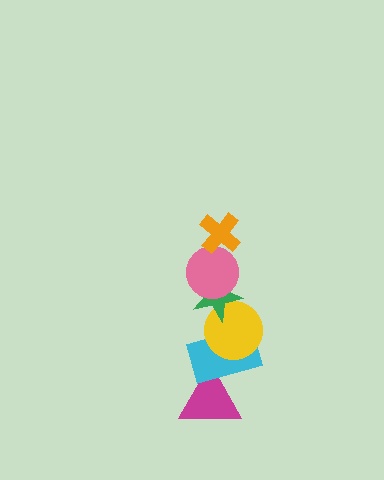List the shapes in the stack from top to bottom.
From top to bottom: the orange cross, the pink circle, the green star, the yellow circle, the cyan rectangle, the magenta triangle.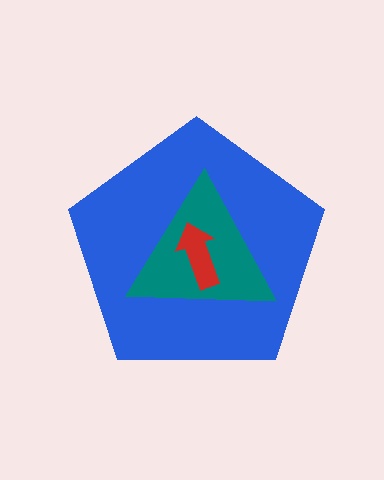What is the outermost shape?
The blue pentagon.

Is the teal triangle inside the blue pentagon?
Yes.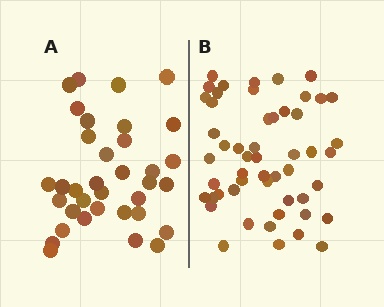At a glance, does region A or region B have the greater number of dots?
Region B (the right region) has more dots.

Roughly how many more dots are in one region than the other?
Region B has approximately 15 more dots than region A.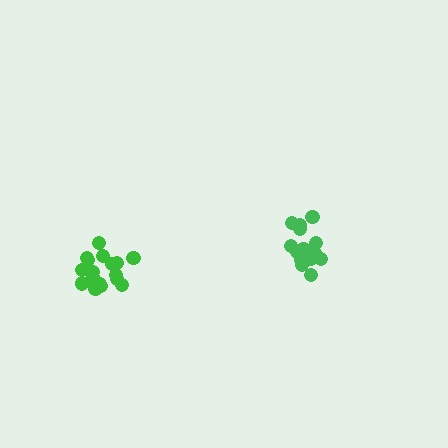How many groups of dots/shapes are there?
There are 2 groups.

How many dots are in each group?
Group 1: 16 dots, Group 2: 19 dots (35 total).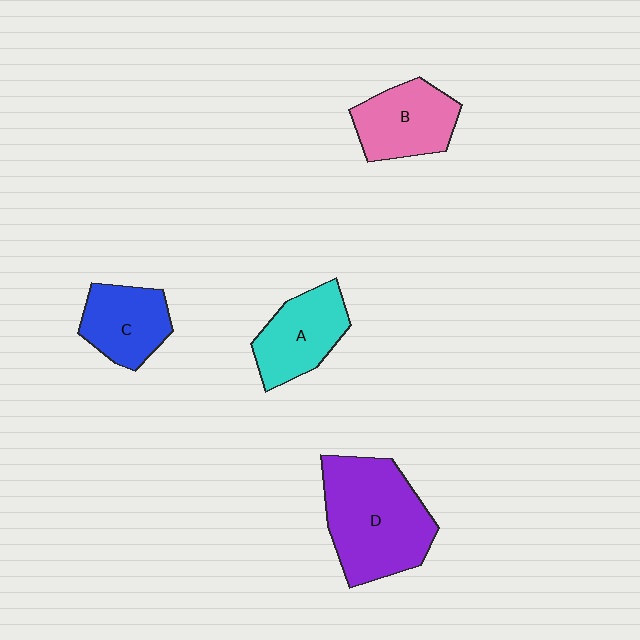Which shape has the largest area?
Shape D (purple).